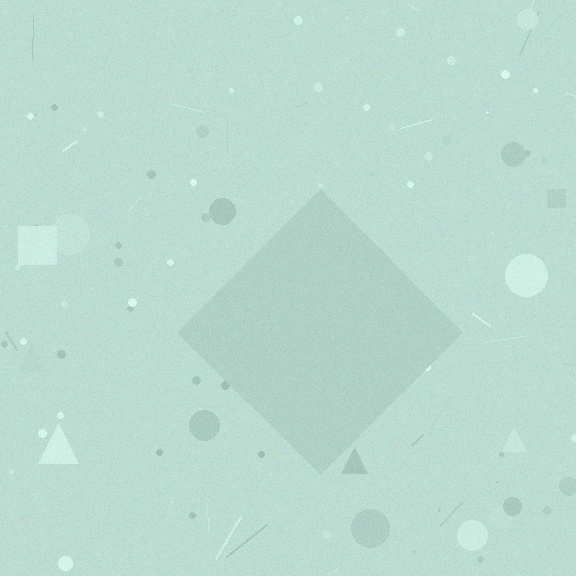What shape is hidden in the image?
A diamond is hidden in the image.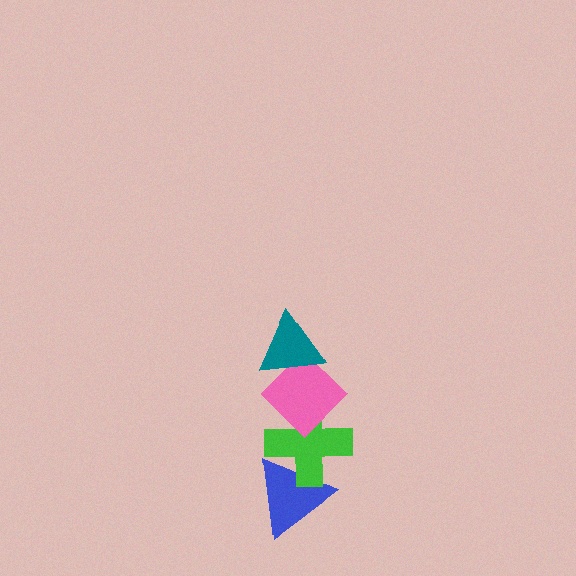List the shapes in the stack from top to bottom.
From top to bottom: the teal triangle, the pink diamond, the green cross, the blue triangle.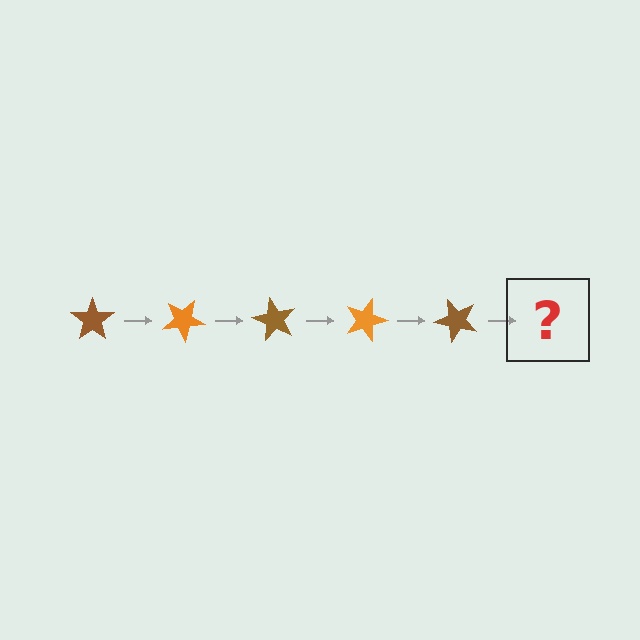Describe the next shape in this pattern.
It should be an orange star, rotated 150 degrees from the start.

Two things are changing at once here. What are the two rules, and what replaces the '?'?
The two rules are that it rotates 30 degrees each step and the color cycles through brown and orange. The '?' should be an orange star, rotated 150 degrees from the start.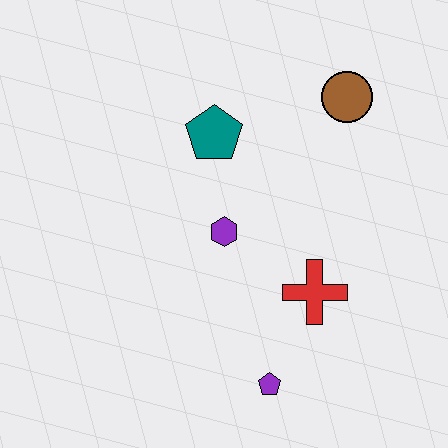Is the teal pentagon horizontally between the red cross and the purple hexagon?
No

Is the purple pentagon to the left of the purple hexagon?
No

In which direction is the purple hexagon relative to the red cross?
The purple hexagon is to the left of the red cross.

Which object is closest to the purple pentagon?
The red cross is closest to the purple pentagon.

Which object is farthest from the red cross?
The brown circle is farthest from the red cross.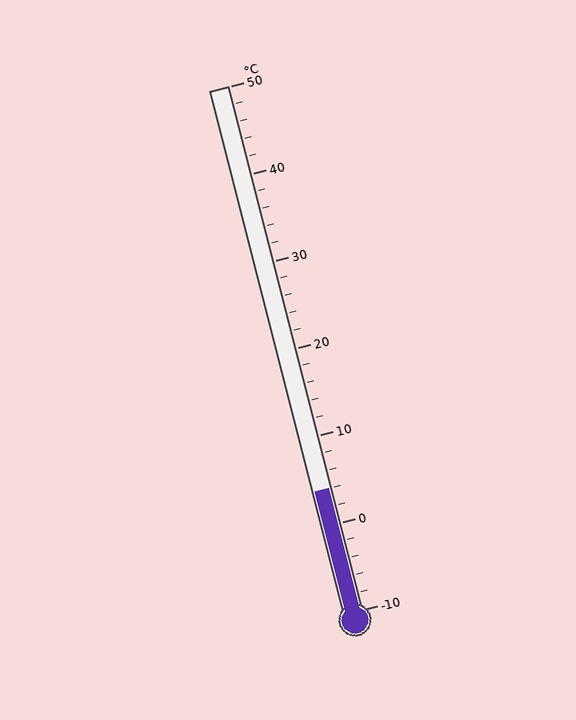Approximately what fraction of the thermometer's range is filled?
The thermometer is filled to approximately 25% of its range.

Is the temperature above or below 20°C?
The temperature is below 20°C.